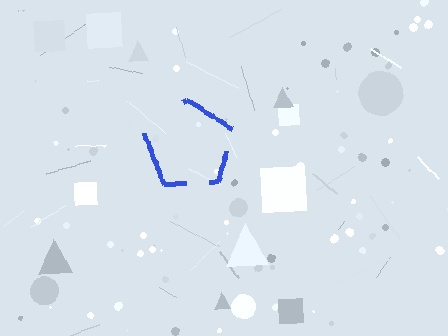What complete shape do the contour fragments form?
The contour fragments form a pentagon.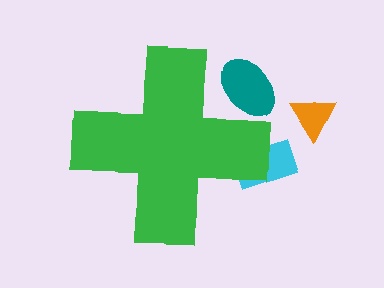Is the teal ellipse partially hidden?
Yes, the teal ellipse is partially hidden behind the green cross.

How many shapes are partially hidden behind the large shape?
2 shapes are partially hidden.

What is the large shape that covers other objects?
A green cross.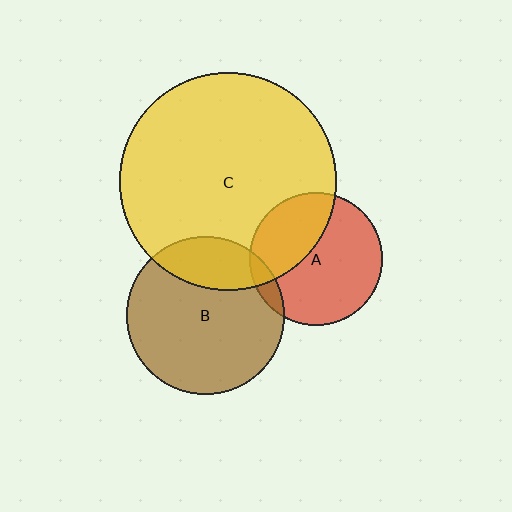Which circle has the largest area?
Circle C (yellow).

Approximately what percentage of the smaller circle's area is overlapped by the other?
Approximately 25%.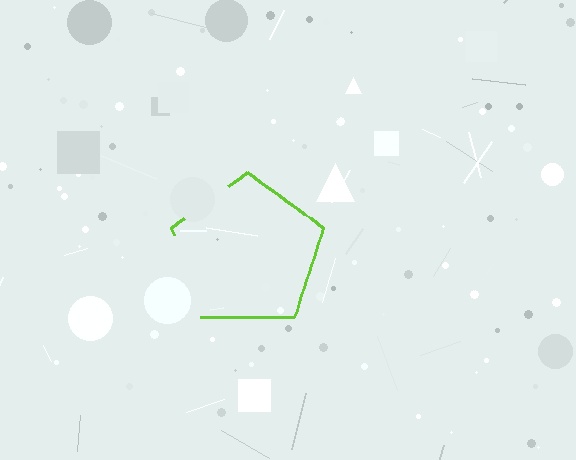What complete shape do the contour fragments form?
The contour fragments form a pentagon.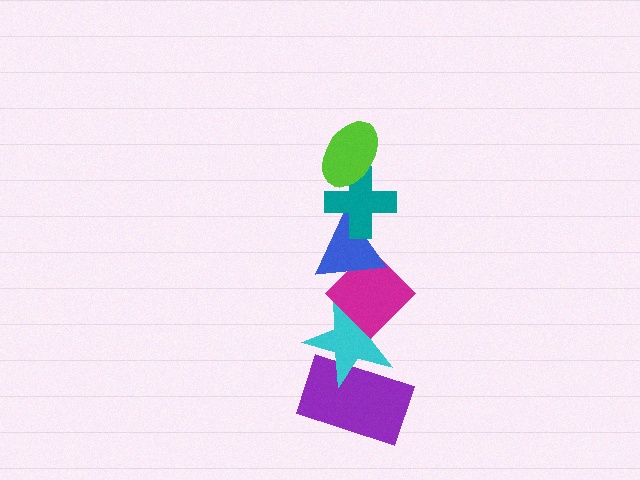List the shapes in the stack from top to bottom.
From top to bottom: the lime ellipse, the teal cross, the blue triangle, the magenta diamond, the cyan star, the purple rectangle.